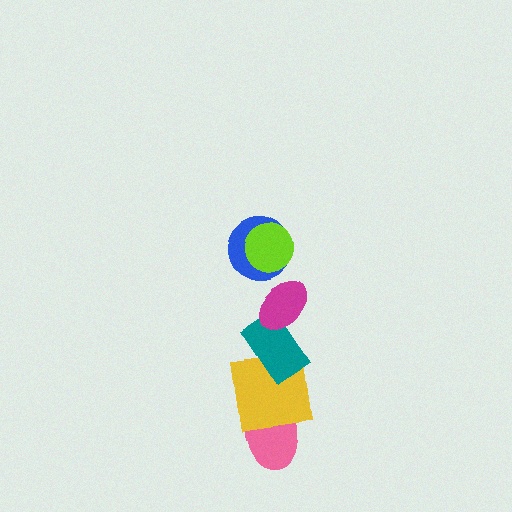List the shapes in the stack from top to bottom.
From top to bottom: the lime circle, the blue circle, the magenta ellipse, the teal rectangle, the yellow square, the pink ellipse.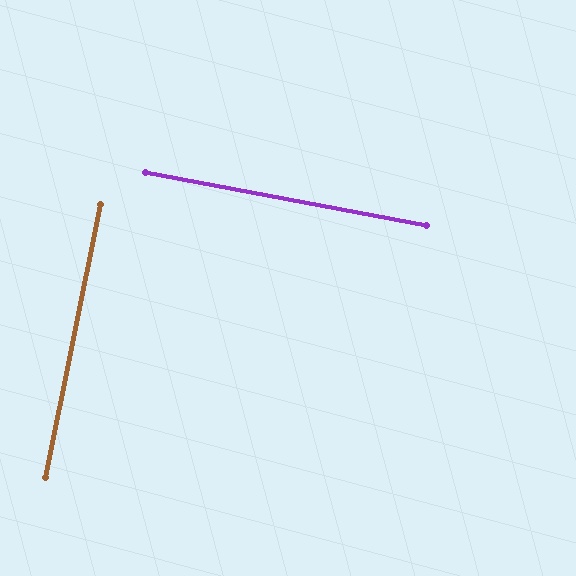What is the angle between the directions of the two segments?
Approximately 89 degrees.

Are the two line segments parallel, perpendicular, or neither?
Perpendicular — they meet at approximately 89°.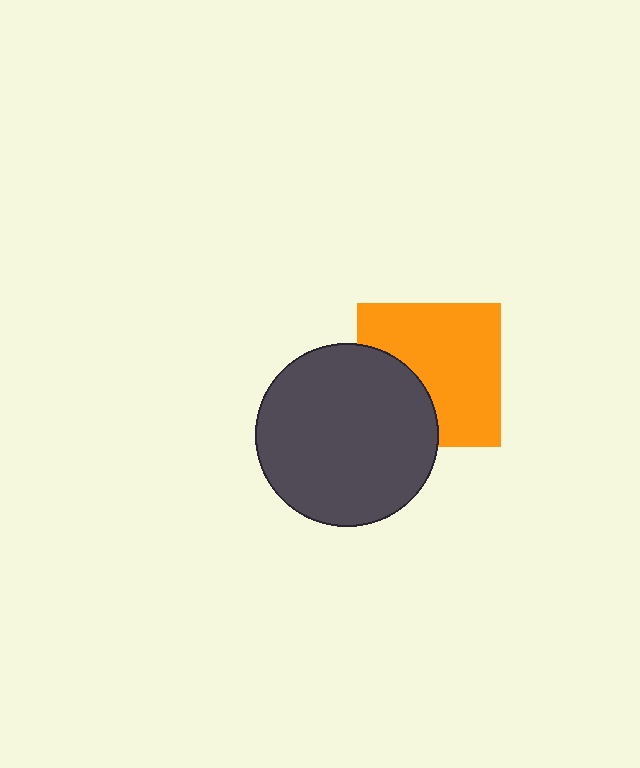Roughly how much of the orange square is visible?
Most of it is visible (roughly 68%).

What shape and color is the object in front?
The object in front is a dark gray circle.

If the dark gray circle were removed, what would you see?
You would see the complete orange square.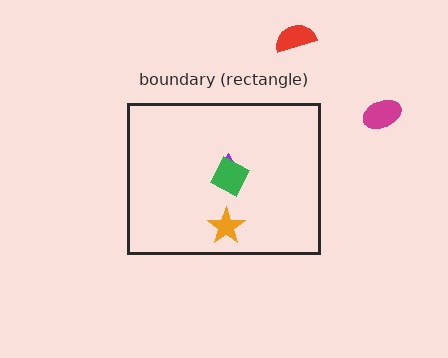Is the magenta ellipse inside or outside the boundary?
Outside.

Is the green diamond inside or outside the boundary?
Inside.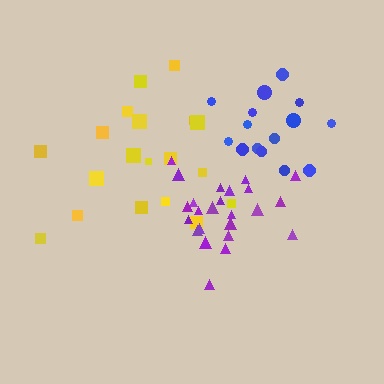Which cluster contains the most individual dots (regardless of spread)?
Purple (24).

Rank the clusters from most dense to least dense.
purple, blue, yellow.